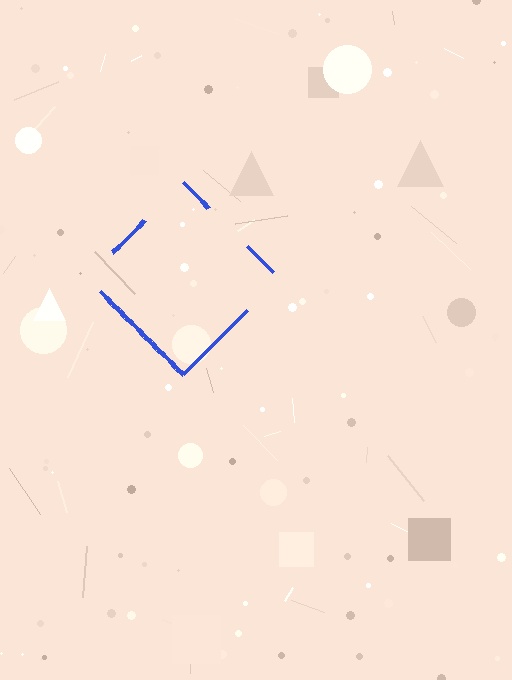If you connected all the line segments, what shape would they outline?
They would outline a diamond.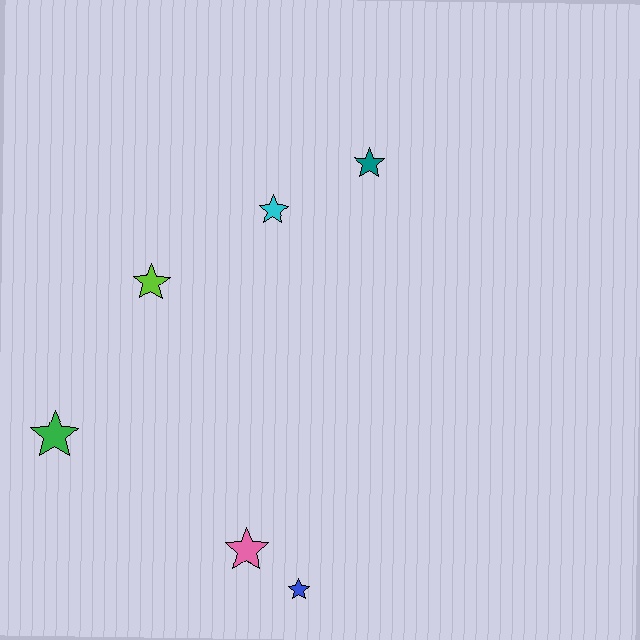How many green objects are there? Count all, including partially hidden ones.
There is 1 green object.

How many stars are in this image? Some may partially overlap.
There are 6 stars.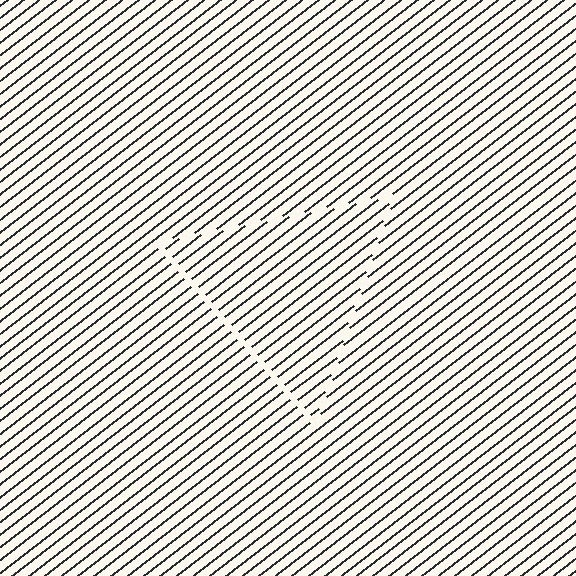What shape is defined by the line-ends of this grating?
An illusory triangle. The interior of the shape contains the same grating, shifted by half a period — the contour is defined by the phase discontinuity where line-ends from the inner and outer gratings abut.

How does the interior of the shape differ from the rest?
The interior of the shape contains the same grating, shifted by half a period — the contour is defined by the phase discontinuity where line-ends from the inner and outer gratings abut.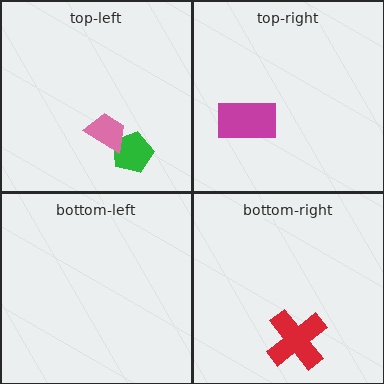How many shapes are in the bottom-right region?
1.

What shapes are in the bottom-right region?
The red cross.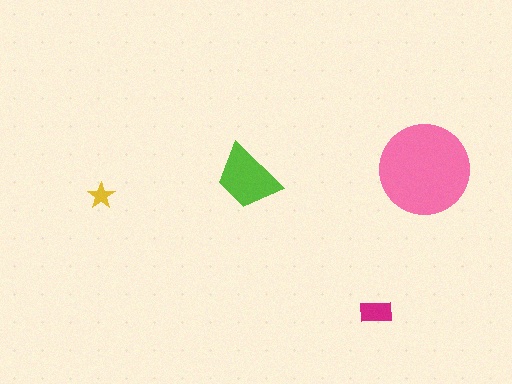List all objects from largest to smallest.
The pink circle, the lime trapezoid, the magenta rectangle, the yellow star.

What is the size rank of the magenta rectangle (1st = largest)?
3rd.